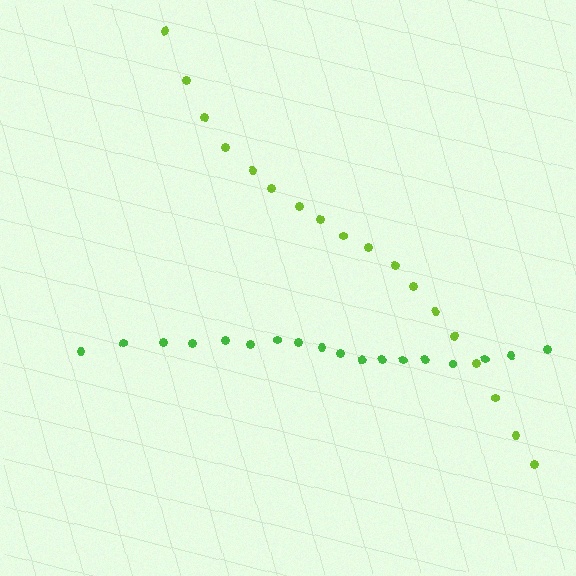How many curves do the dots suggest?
There are 2 distinct paths.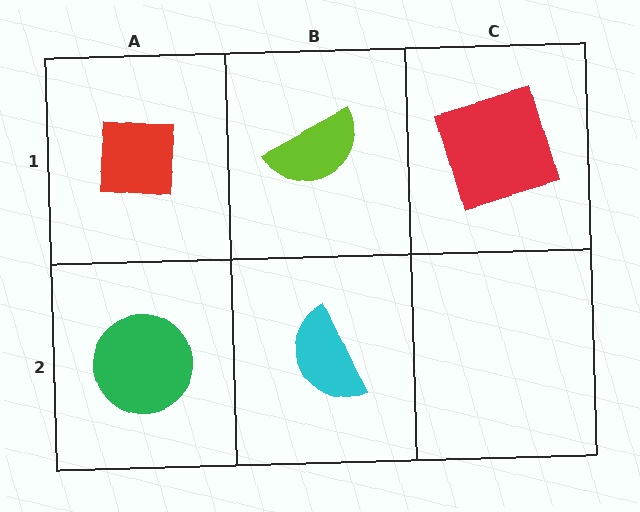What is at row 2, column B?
A cyan semicircle.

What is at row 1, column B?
A lime semicircle.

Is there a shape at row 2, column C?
No, that cell is empty.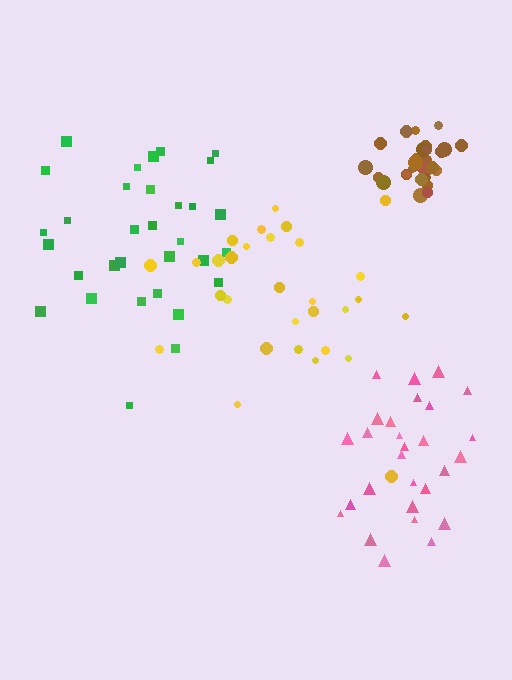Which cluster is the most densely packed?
Brown.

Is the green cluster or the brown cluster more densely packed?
Brown.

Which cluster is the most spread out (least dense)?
Green.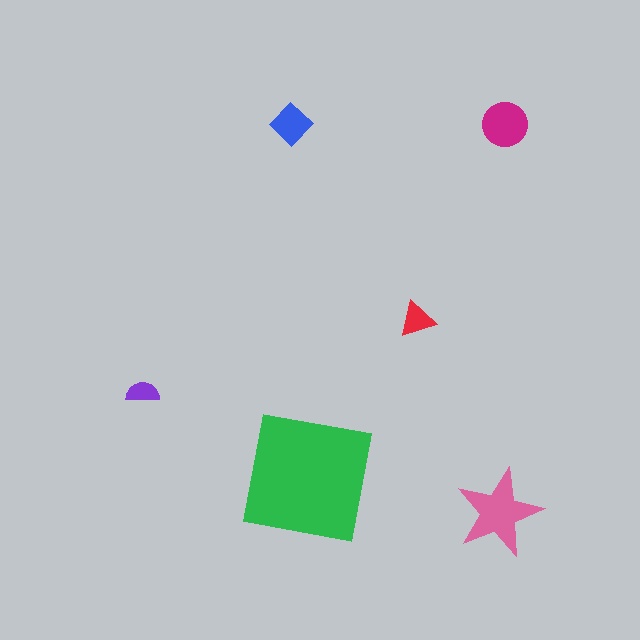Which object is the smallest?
The purple semicircle.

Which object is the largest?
The green square.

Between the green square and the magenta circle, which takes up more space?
The green square.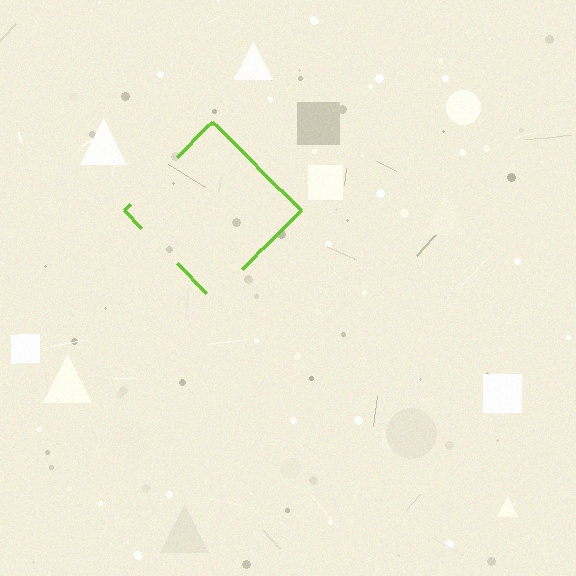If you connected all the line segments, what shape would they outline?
They would outline a diamond.